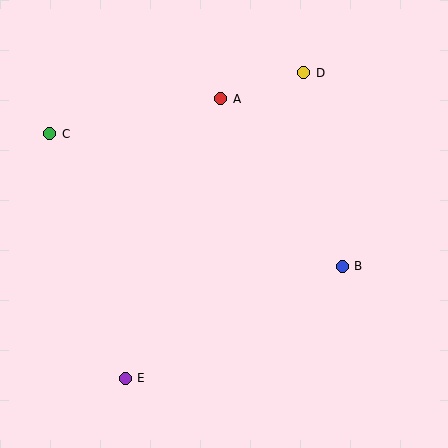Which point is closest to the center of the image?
Point A at (221, 99) is closest to the center.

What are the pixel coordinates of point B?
Point B is at (342, 266).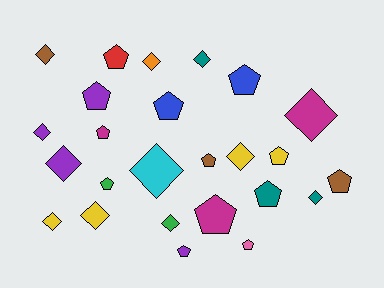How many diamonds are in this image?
There are 12 diamonds.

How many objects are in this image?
There are 25 objects.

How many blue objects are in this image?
There are 2 blue objects.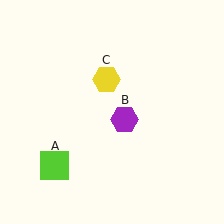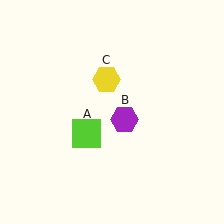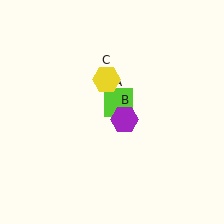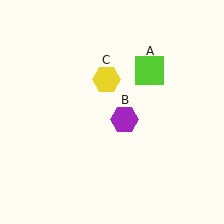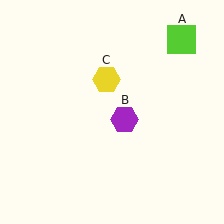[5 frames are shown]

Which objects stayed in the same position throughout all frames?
Purple hexagon (object B) and yellow hexagon (object C) remained stationary.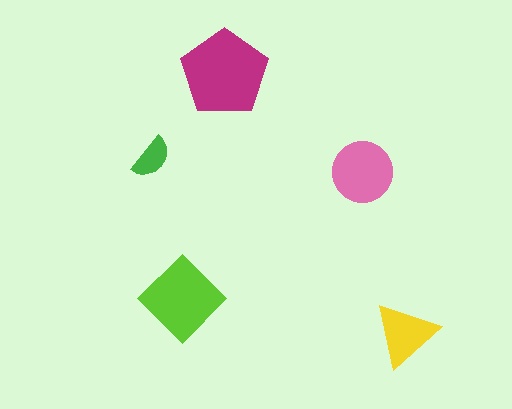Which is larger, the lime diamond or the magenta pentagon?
The magenta pentagon.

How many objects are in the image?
There are 5 objects in the image.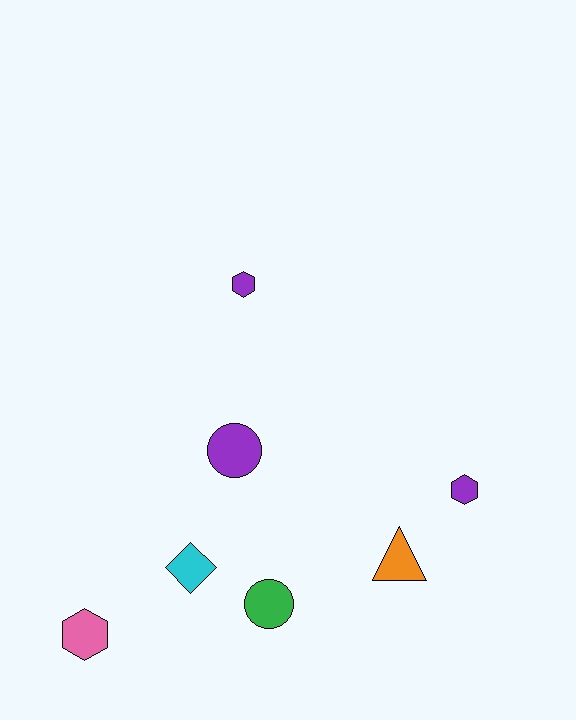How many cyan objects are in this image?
There is 1 cyan object.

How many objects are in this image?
There are 7 objects.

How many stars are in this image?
There are no stars.